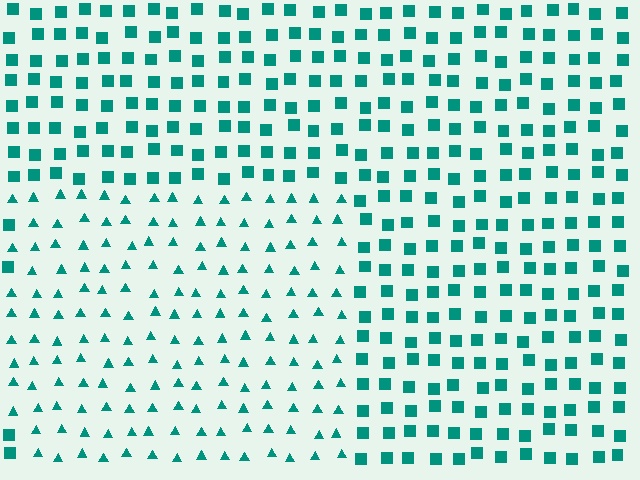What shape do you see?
I see a rectangle.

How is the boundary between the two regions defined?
The boundary is defined by a change in element shape: triangles inside vs. squares outside. All elements share the same color and spacing.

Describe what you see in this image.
The image is filled with small teal elements arranged in a uniform grid. A rectangle-shaped region contains triangles, while the surrounding area contains squares. The boundary is defined purely by the change in element shape.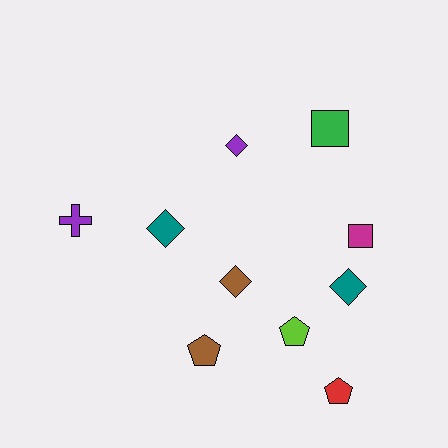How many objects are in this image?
There are 10 objects.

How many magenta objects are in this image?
There is 1 magenta object.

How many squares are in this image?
There are 2 squares.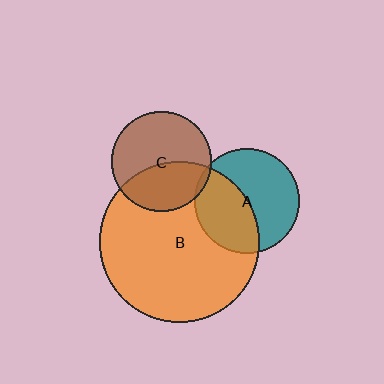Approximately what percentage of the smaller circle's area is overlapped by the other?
Approximately 45%.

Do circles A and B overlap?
Yes.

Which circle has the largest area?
Circle B (orange).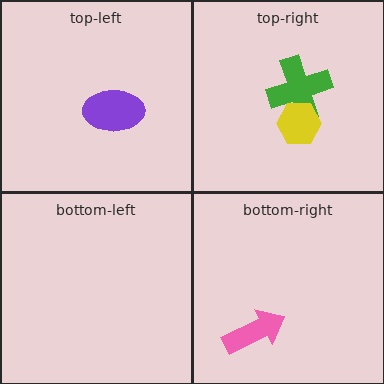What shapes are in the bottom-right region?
The pink arrow.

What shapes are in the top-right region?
The green cross, the yellow hexagon.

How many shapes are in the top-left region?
1.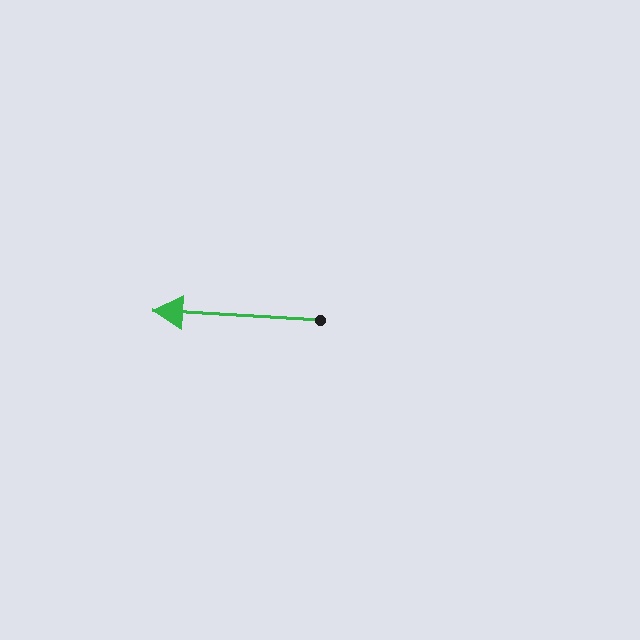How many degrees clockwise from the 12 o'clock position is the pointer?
Approximately 273 degrees.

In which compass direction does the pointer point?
West.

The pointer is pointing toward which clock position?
Roughly 9 o'clock.